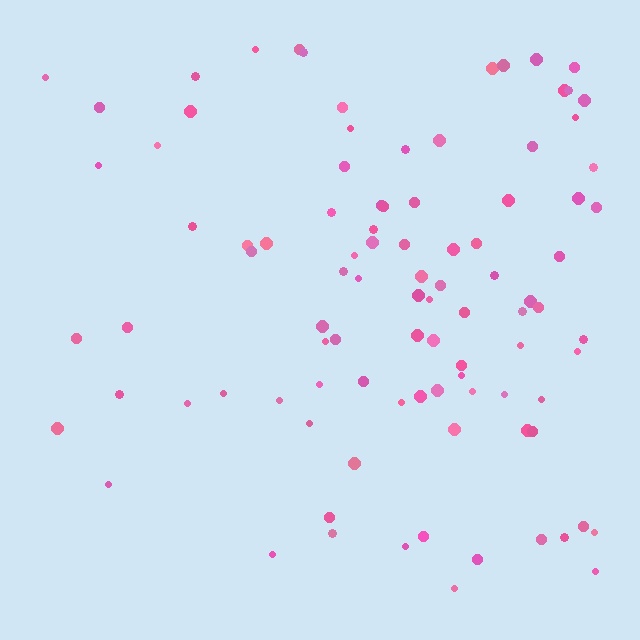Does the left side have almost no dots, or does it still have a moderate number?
Still a moderate number, just noticeably fewer than the right.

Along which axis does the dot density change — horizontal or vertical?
Horizontal.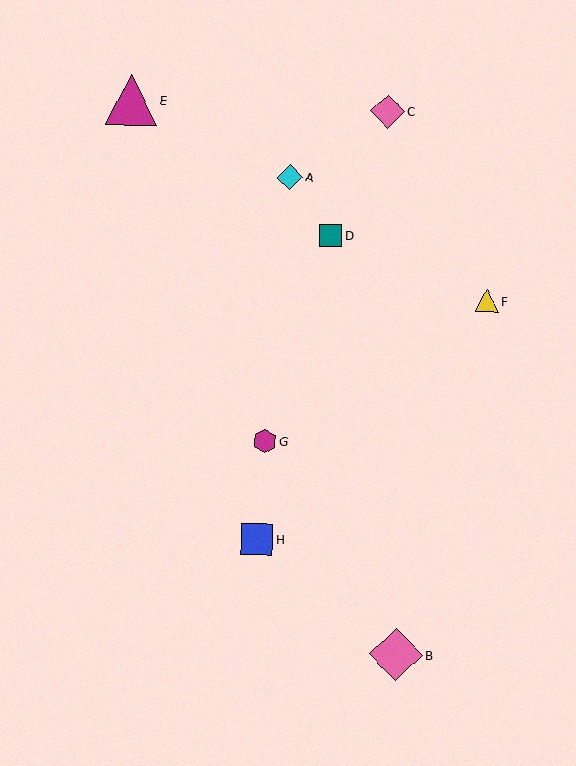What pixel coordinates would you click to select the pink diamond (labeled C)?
Click at (388, 111) to select the pink diamond C.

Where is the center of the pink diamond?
The center of the pink diamond is at (388, 111).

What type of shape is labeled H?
Shape H is a blue square.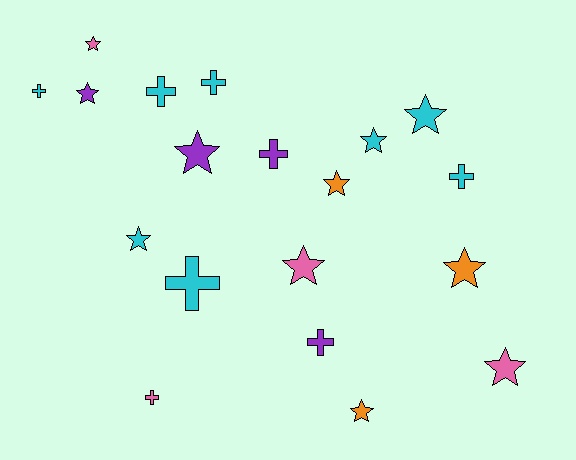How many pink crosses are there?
There is 1 pink cross.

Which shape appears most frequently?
Star, with 11 objects.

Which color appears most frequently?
Cyan, with 8 objects.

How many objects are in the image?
There are 19 objects.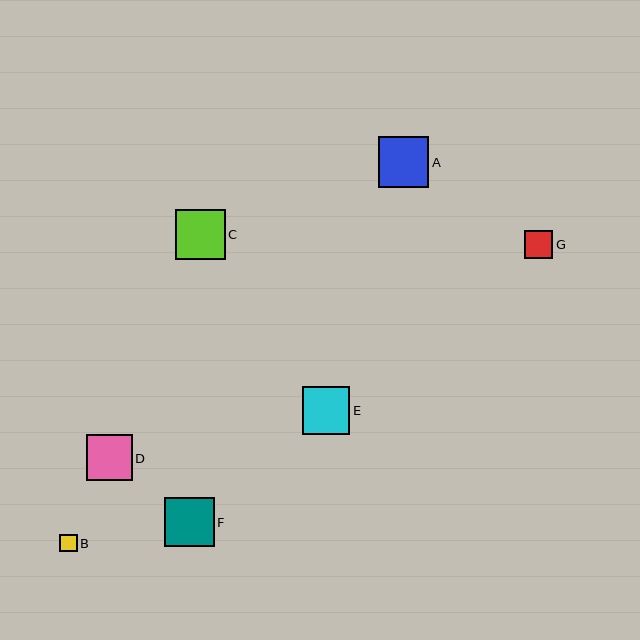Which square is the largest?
Square A is the largest with a size of approximately 51 pixels.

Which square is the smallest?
Square B is the smallest with a size of approximately 17 pixels.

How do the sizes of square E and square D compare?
Square E and square D are approximately the same size.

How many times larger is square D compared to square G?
Square D is approximately 1.6 times the size of square G.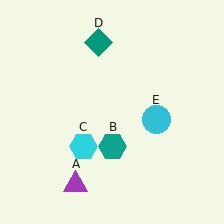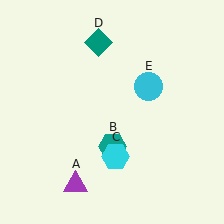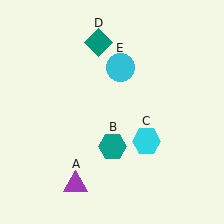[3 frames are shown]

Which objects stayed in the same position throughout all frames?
Purple triangle (object A) and teal hexagon (object B) and teal diamond (object D) remained stationary.